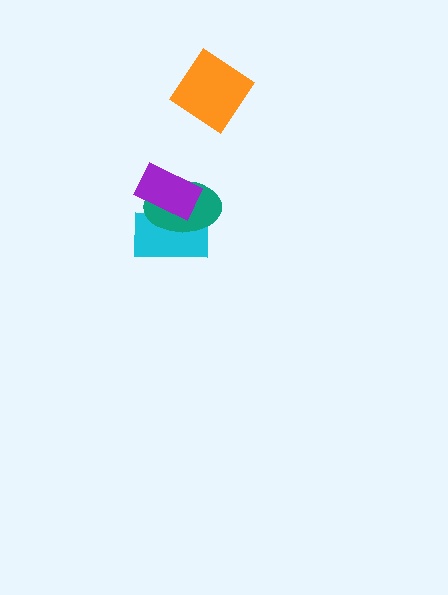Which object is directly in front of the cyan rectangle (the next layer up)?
The teal ellipse is directly in front of the cyan rectangle.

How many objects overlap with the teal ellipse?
2 objects overlap with the teal ellipse.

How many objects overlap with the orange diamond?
0 objects overlap with the orange diamond.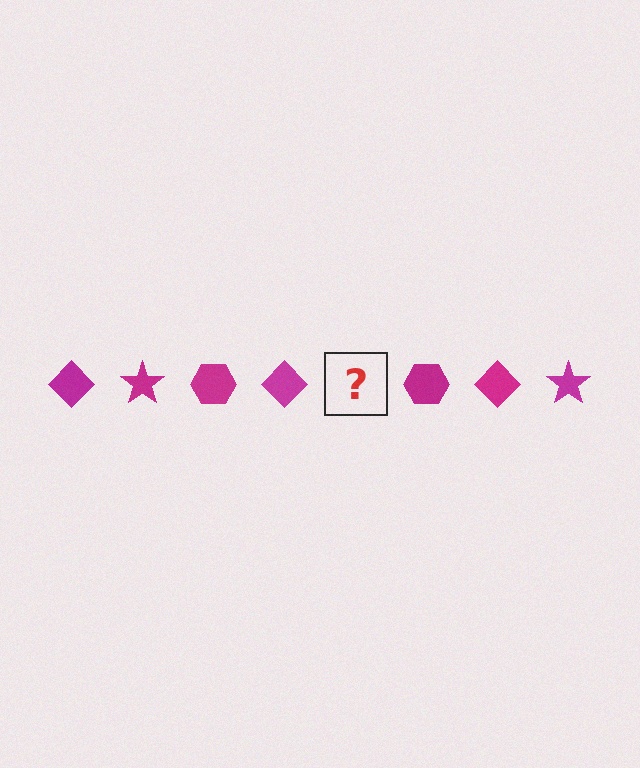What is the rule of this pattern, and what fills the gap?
The rule is that the pattern cycles through diamond, star, hexagon shapes in magenta. The gap should be filled with a magenta star.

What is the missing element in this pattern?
The missing element is a magenta star.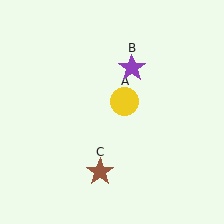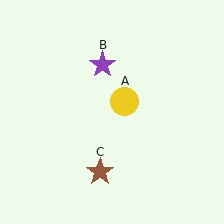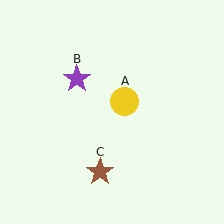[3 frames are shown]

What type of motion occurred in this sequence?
The purple star (object B) rotated counterclockwise around the center of the scene.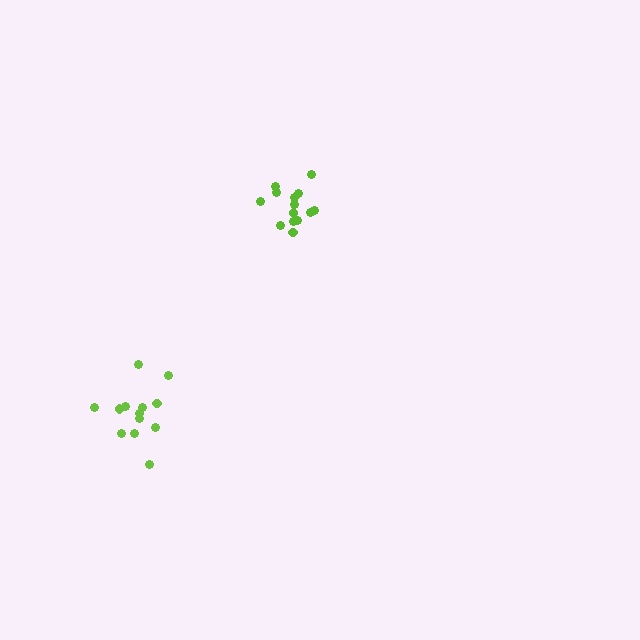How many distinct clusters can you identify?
There are 2 distinct clusters.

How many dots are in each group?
Group 1: 13 dots, Group 2: 14 dots (27 total).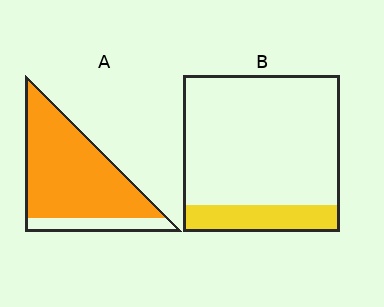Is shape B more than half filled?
No.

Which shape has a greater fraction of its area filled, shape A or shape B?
Shape A.